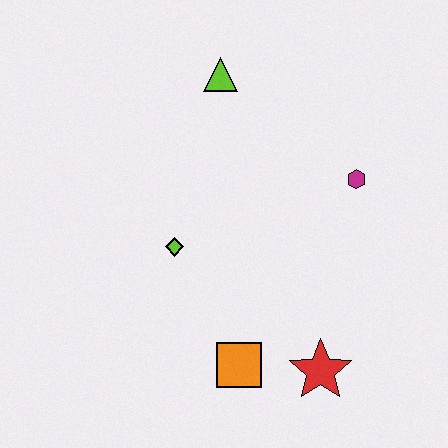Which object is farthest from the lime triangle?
The red star is farthest from the lime triangle.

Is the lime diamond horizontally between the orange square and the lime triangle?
No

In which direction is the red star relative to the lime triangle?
The red star is below the lime triangle.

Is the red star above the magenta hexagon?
No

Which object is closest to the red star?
The orange square is closest to the red star.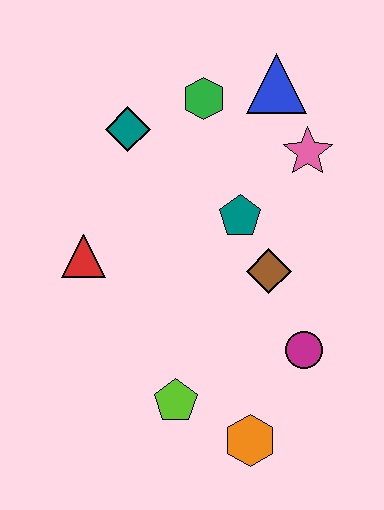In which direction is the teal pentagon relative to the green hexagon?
The teal pentagon is below the green hexagon.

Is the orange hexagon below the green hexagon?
Yes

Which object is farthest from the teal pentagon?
The orange hexagon is farthest from the teal pentagon.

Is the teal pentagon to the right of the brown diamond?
No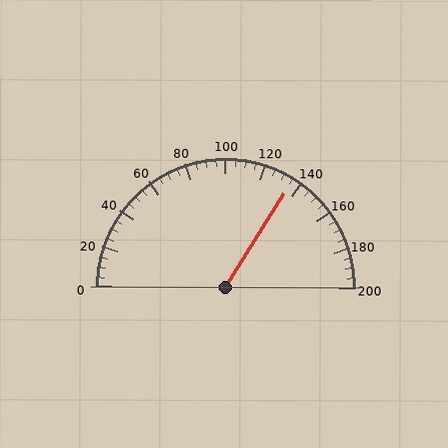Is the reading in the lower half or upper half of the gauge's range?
The reading is in the upper half of the range (0 to 200).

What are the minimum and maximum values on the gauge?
The gauge ranges from 0 to 200.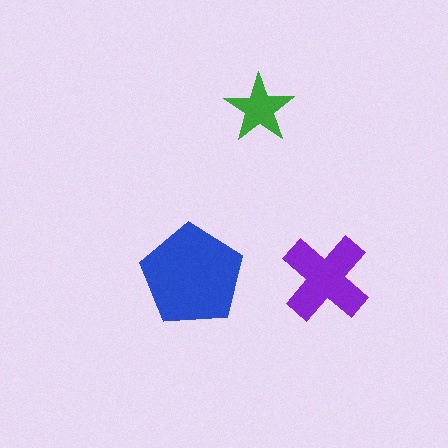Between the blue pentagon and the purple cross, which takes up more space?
The blue pentagon.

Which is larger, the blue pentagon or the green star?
The blue pentagon.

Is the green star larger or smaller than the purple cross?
Smaller.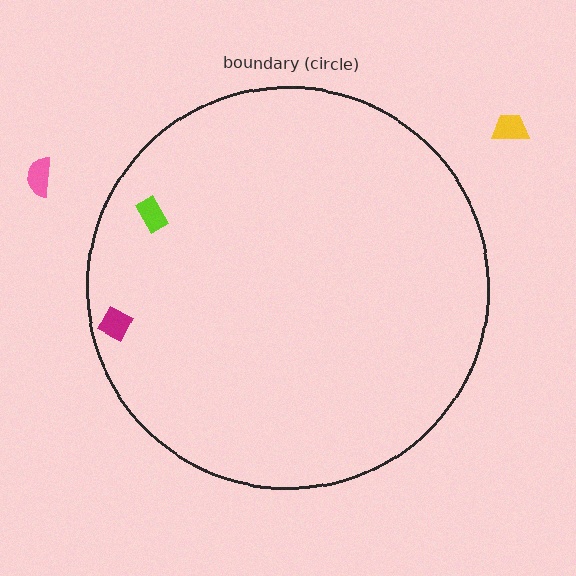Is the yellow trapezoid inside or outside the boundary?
Outside.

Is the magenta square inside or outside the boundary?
Inside.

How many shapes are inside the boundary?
2 inside, 2 outside.